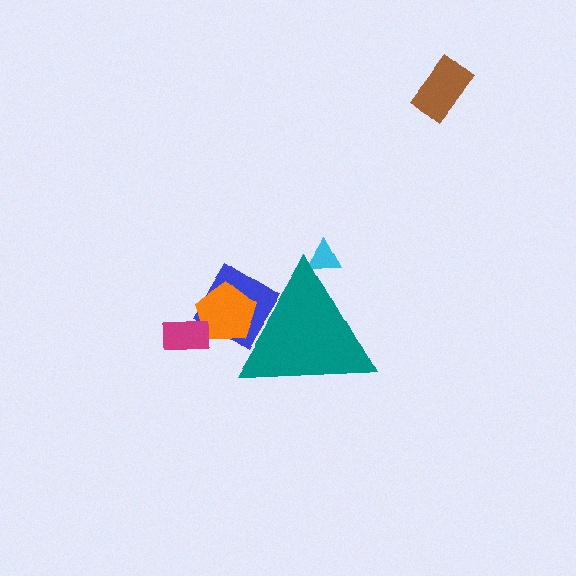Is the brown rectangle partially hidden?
No, the brown rectangle is fully visible.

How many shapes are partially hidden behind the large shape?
3 shapes are partially hidden.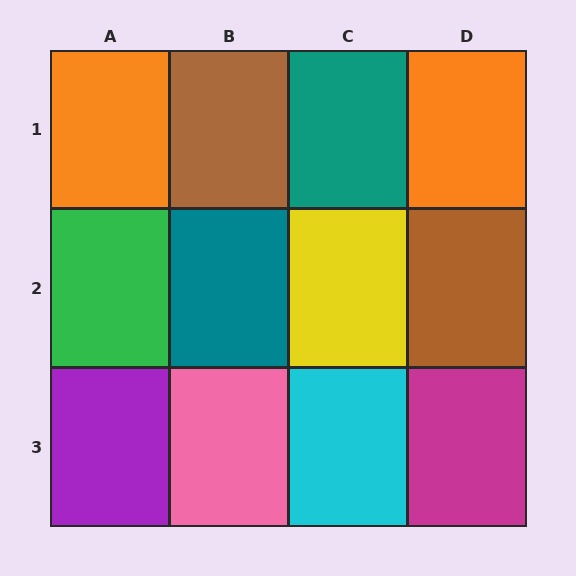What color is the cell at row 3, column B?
Pink.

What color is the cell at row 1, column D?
Orange.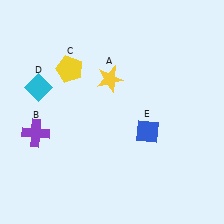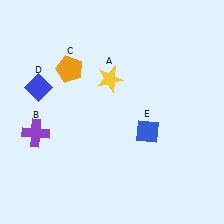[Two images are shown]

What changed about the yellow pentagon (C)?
In Image 1, C is yellow. In Image 2, it changed to orange.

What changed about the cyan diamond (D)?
In Image 1, D is cyan. In Image 2, it changed to blue.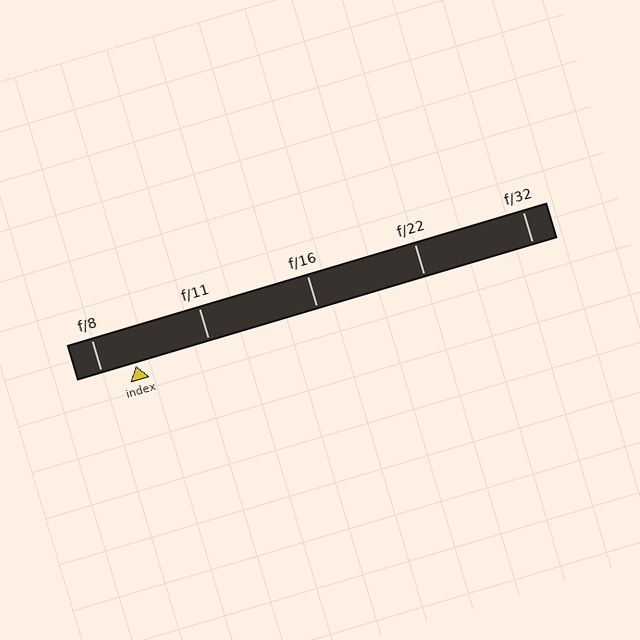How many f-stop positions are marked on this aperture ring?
There are 5 f-stop positions marked.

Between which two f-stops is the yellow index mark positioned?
The index mark is between f/8 and f/11.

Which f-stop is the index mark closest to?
The index mark is closest to f/8.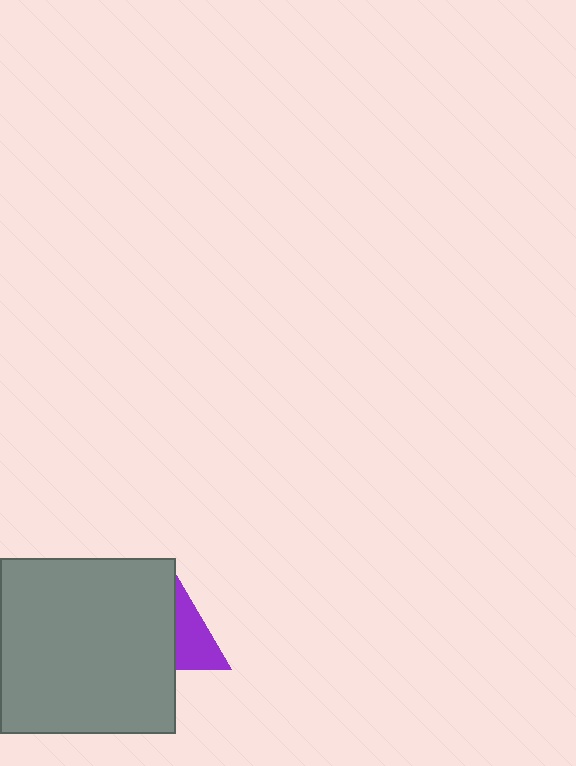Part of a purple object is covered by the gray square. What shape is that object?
It is a triangle.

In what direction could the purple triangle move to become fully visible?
The purple triangle could move right. That would shift it out from behind the gray square entirely.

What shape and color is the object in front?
The object in front is a gray square.